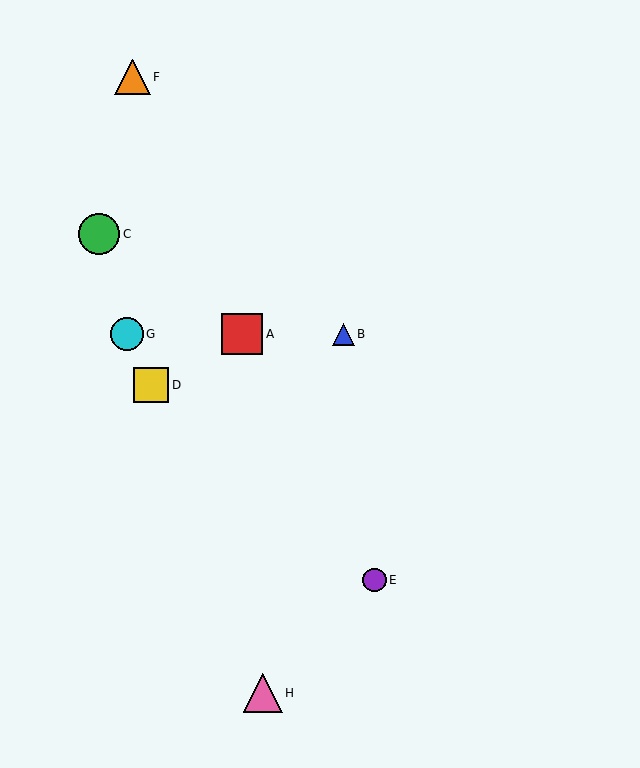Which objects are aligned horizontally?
Objects A, B, G are aligned horizontally.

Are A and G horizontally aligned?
Yes, both are at y≈334.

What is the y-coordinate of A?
Object A is at y≈334.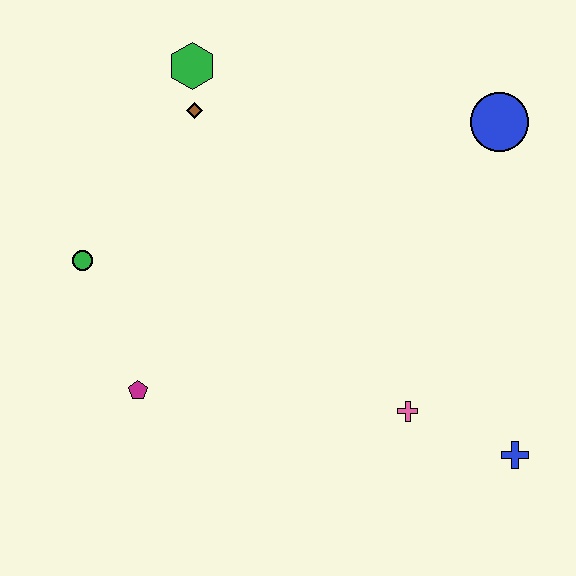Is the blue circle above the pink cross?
Yes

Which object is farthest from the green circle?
The blue cross is farthest from the green circle.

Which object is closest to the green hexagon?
The brown diamond is closest to the green hexagon.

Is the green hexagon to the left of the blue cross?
Yes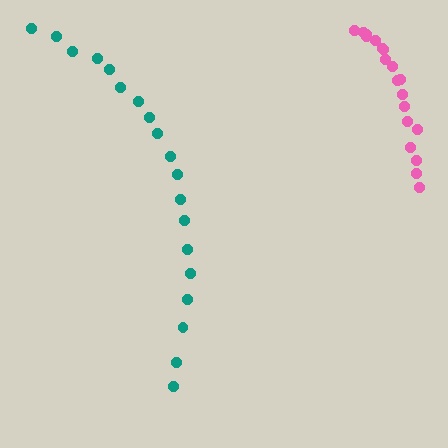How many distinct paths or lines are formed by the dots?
There are 2 distinct paths.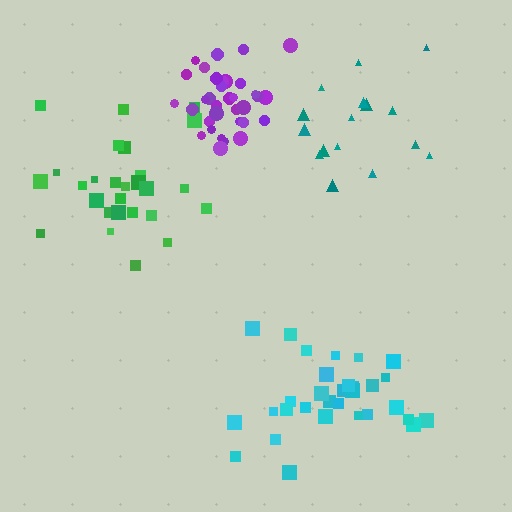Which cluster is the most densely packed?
Purple.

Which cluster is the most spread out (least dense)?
Green.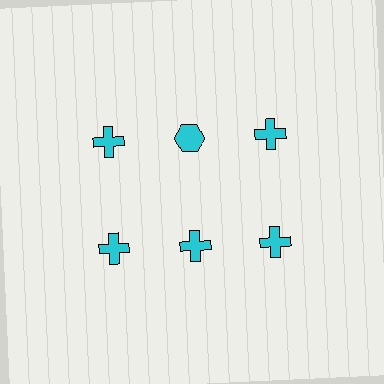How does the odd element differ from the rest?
It has a different shape: hexagon instead of cross.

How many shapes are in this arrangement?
There are 6 shapes arranged in a grid pattern.